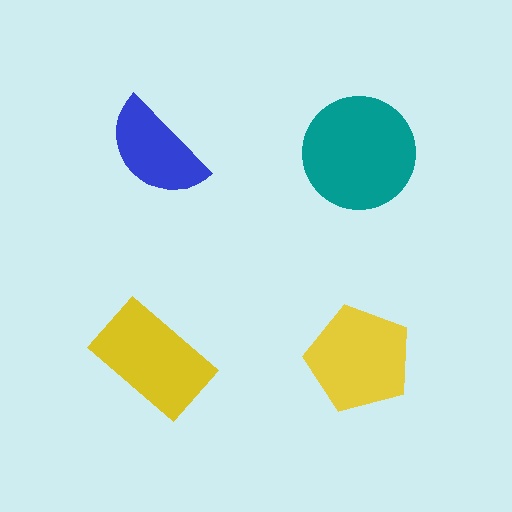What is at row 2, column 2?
A yellow pentagon.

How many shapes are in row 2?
2 shapes.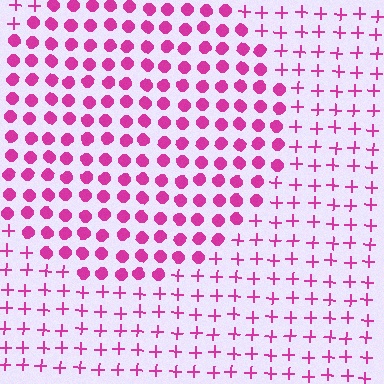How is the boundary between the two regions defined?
The boundary is defined by a change in element shape: circles inside vs. plus signs outside. All elements share the same color and spacing.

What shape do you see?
I see a circle.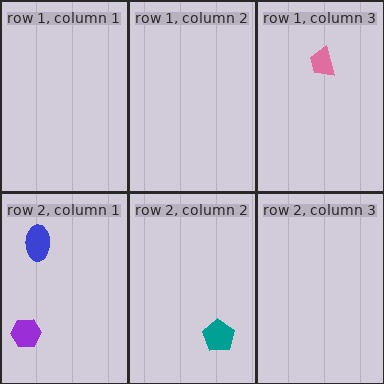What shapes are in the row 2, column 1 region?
The blue ellipse, the purple hexagon.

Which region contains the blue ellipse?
The row 2, column 1 region.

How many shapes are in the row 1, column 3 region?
1.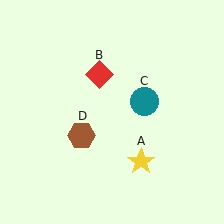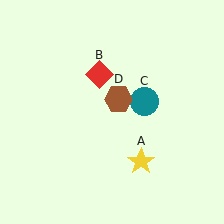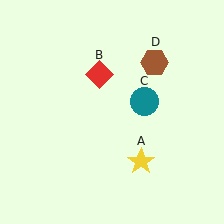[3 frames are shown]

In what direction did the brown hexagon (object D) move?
The brown hexagon (object D) moved up and to the right.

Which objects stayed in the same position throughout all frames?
Yellow star (object A) and red diamond (object B) and teal circle (object C) remained stationary.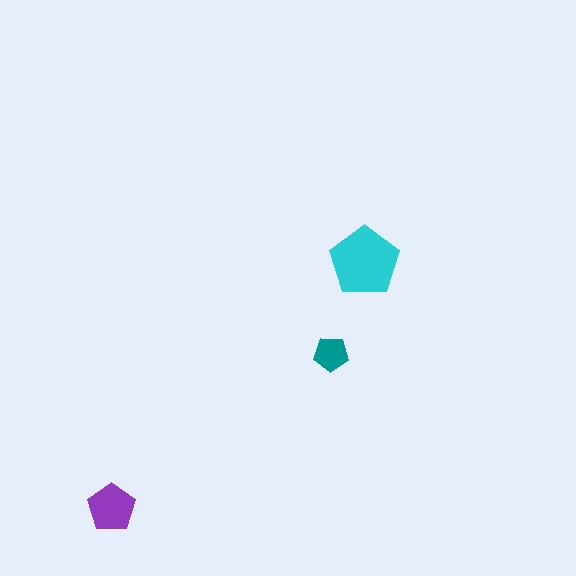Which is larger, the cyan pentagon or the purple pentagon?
The cyan one.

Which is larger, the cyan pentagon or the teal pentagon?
The cyan one.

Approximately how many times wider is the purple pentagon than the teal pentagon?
About 1.5 times wider.